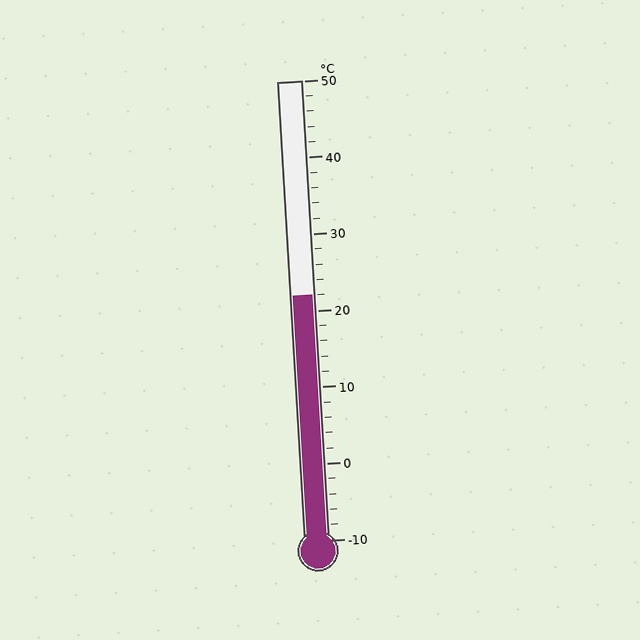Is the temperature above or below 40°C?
The temperature is below 40°C.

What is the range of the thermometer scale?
The thermometer scale ranges from -10°C to 50°C.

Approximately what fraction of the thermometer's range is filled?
The thermometer is filled to approximately 55% of its range.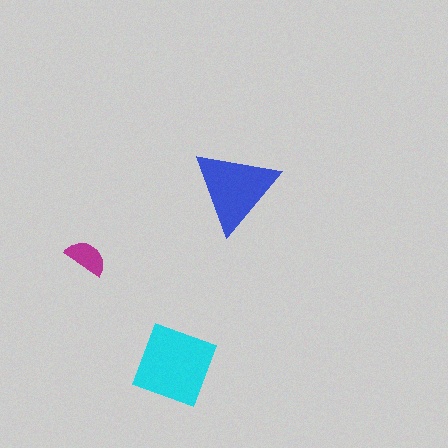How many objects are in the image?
There are 3 objects in the image.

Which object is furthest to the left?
The magenta semicircle is leftmost.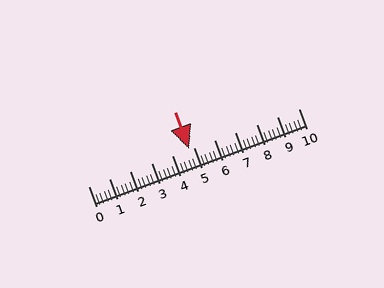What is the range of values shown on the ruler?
The ruler shows values from 0 to 10.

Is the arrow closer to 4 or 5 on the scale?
The arrow is closer to 5.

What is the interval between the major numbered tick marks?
The major tick marks are spaced 1 units apart.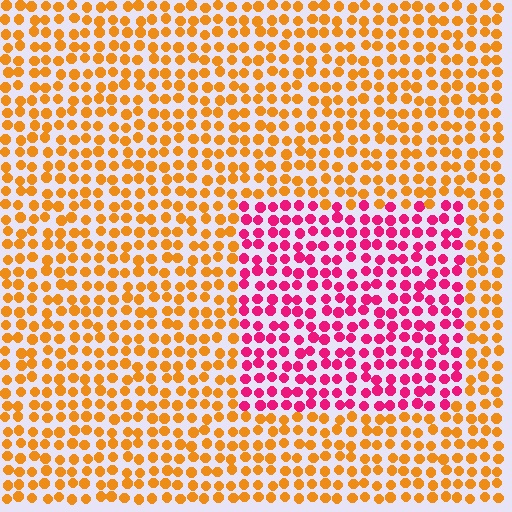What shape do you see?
I see a rectangle.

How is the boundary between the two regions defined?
The boundary is defined purely by a slight shift in hue (about 62 degrees). Spacing, size, and orientation are identical on both sides.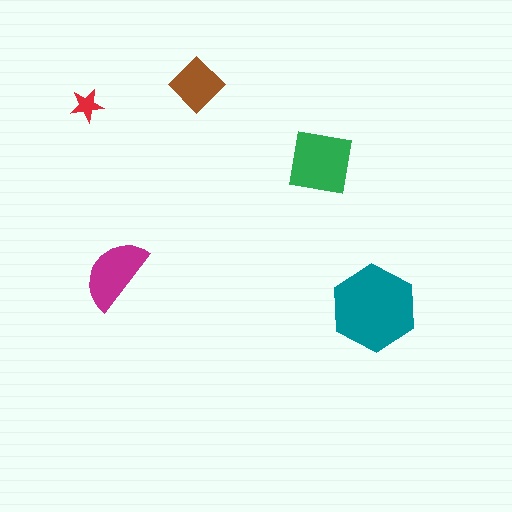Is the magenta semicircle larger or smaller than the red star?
Larger.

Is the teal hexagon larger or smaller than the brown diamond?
Larger.